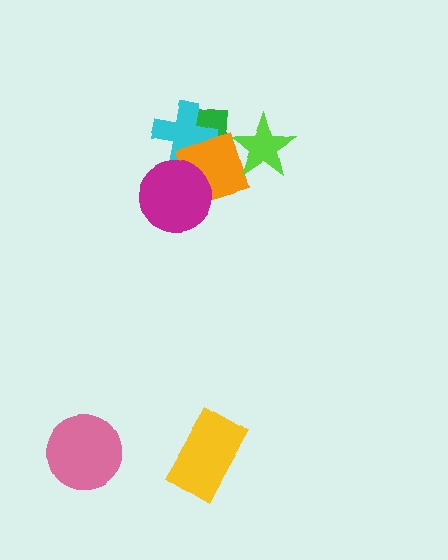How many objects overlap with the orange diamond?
4 objects overlap with the orange diamond.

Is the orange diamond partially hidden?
Yes, it is partially covered by another shape.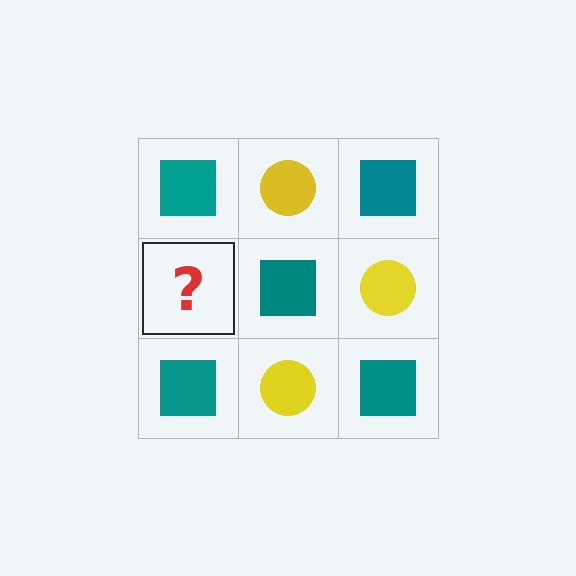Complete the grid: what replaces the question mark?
The question mark should be replaced with a yellow circle.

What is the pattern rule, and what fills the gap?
The rule is that it alternates teal square and yellow circle in a checkerboard pattern. The gap should be filled with a yellow circle.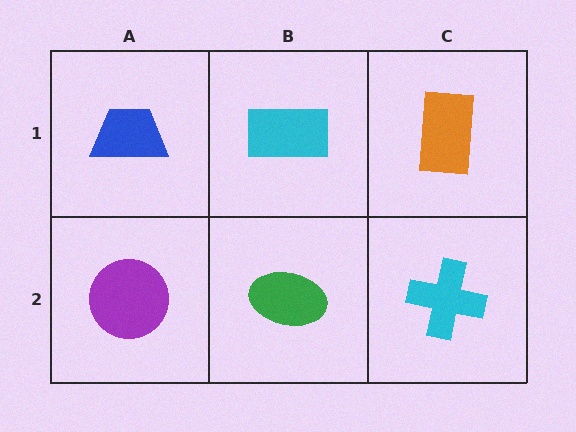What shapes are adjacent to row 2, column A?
A blue trapezoid (row 1, column A), a green ellipse (row 2, column B).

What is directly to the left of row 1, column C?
A cyan rectangle.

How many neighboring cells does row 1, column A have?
2.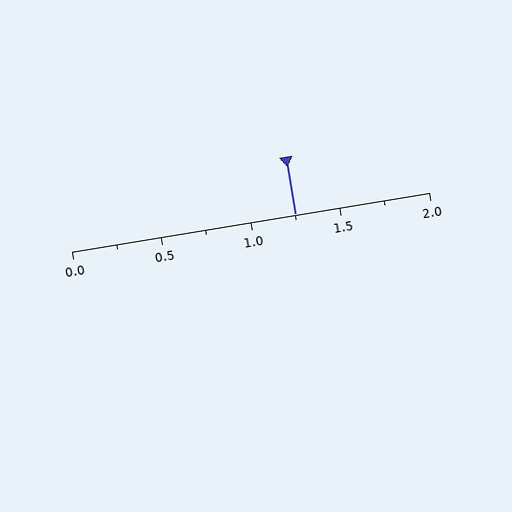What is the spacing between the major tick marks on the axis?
The major ticks are spaced 0.5 apart.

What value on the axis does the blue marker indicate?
The marker indicates approximately 1.25.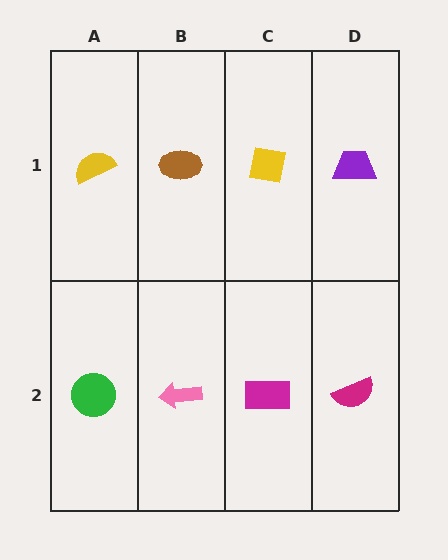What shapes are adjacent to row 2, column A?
A yellow semicircle (row 1, column A), a pink arrow (row 2, column B).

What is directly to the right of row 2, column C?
A magenta semicircle.